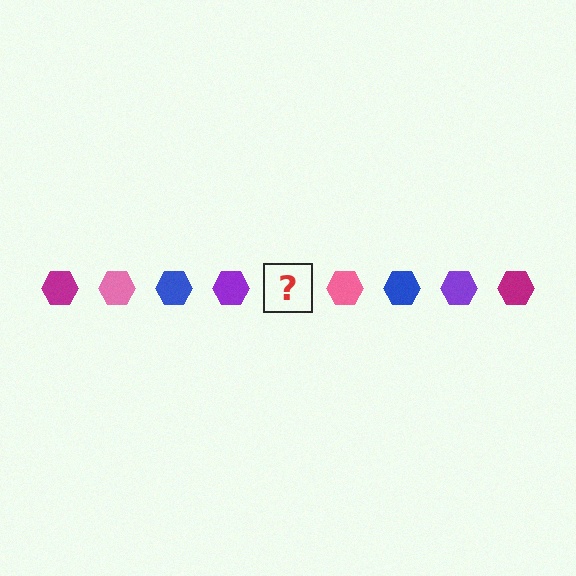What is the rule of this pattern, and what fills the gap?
The rule is that the pattern cycles through magenta, pink, blue, purple hexagons. The gap should be filled with a magenta hexagon.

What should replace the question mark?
The question mark should be replaced with a magenta hexagon.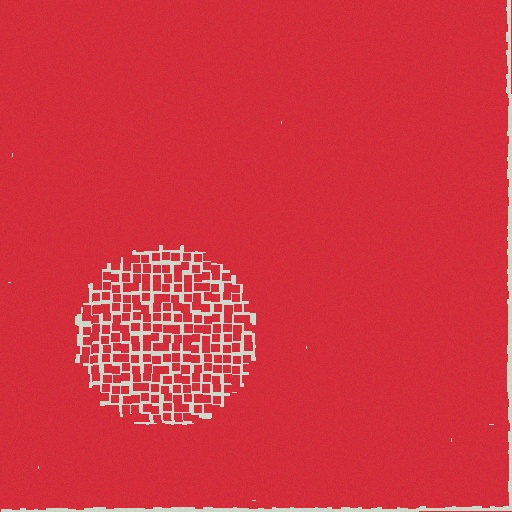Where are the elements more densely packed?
The elements are more densely packed outside the circle boundary.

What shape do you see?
I see a circle.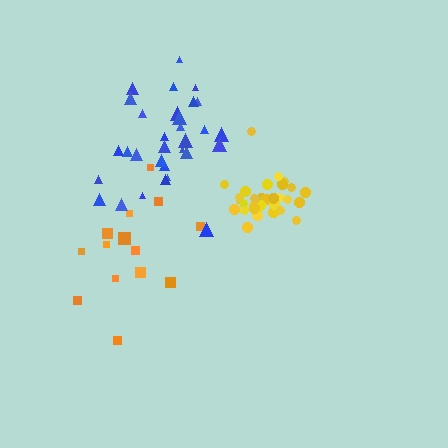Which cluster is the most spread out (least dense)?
Orange.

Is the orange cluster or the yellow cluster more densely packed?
Yellow.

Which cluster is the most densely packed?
Yellow.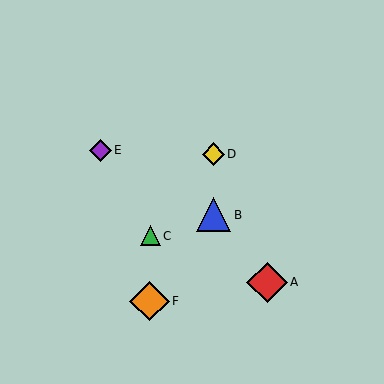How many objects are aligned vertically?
2 objects (B, D) are aligned vertically.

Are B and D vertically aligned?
Yes, both are at x≈213.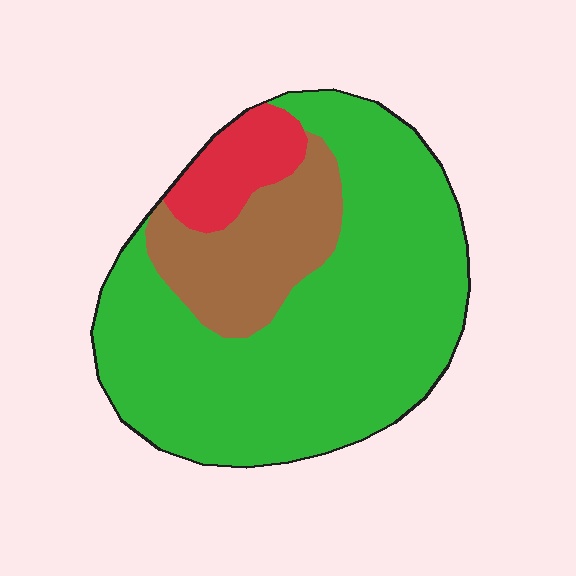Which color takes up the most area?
Green, at roughly 70%.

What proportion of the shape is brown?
Brown takes up about one fifth (1/5) of the shape.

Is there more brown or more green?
Green.